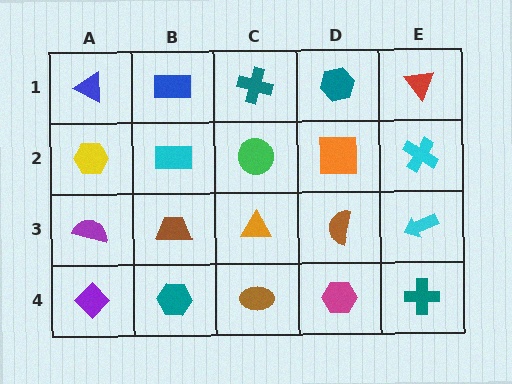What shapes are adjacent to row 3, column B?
A cyan rectangle (row 2, column B), a teal hexagon (row 4, column B), a purple semicircle (row 3, column A), an orange triangle (row 3, column C).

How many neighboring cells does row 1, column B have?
3.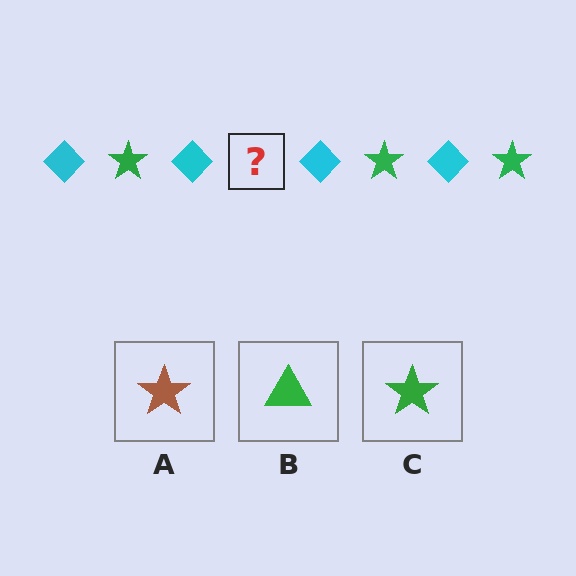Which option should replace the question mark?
Option C.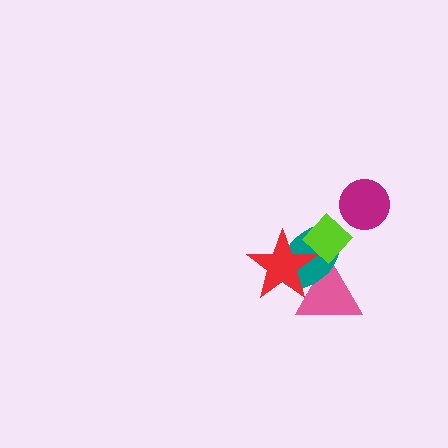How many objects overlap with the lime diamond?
3 objects overlap with the lime diamond.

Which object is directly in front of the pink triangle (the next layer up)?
The teal ellipse is directly in front of the pink triangle.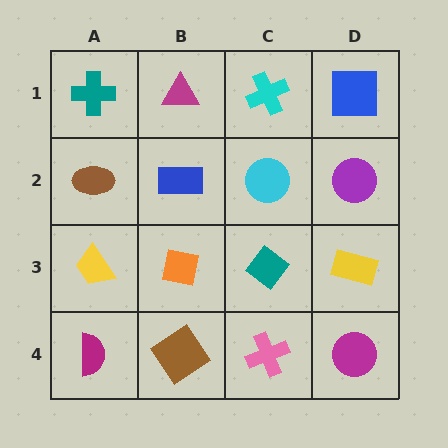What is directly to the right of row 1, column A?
A magenta triangle.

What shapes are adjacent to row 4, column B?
An orange square (row 3, column B), a magenta semicircle (row 4, column A), a pink cross (row 4, column C).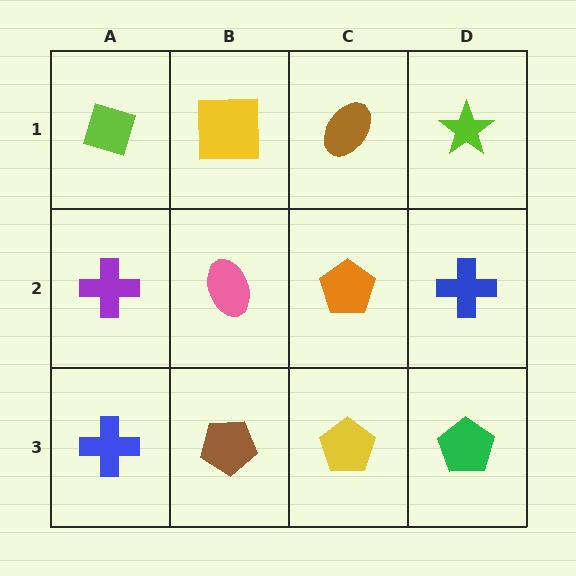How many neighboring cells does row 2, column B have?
4.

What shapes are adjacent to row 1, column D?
A blue cross (row 2, column D), a brown ellipse (row 1, column C).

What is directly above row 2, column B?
A yellow square.